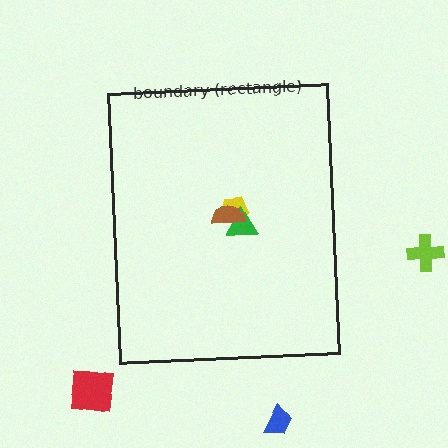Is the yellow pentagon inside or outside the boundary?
Inside.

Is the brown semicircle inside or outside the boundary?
Inside.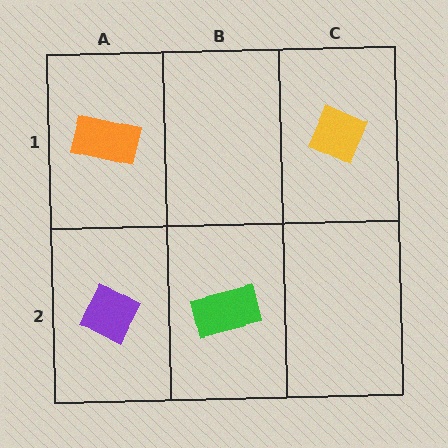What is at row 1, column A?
An orange rectangle.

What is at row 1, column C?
A yellow diamond.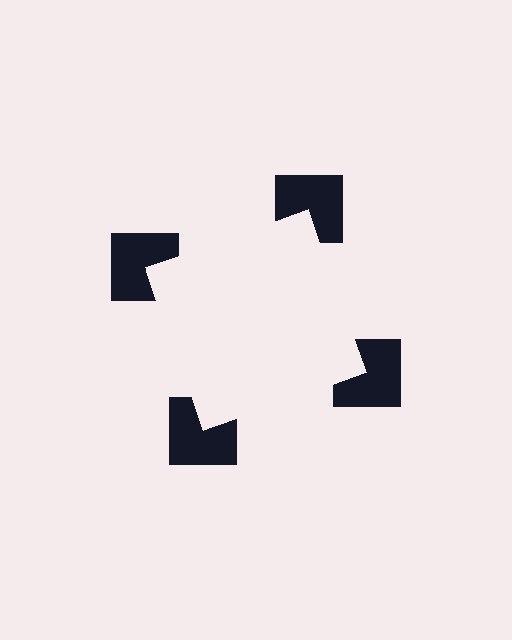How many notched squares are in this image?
There are 4 — one at each vertex of the illusory square.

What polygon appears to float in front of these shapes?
An illusory square — its edges are inferred from the aligned wedge cuts in the notched squares, not physically drawn.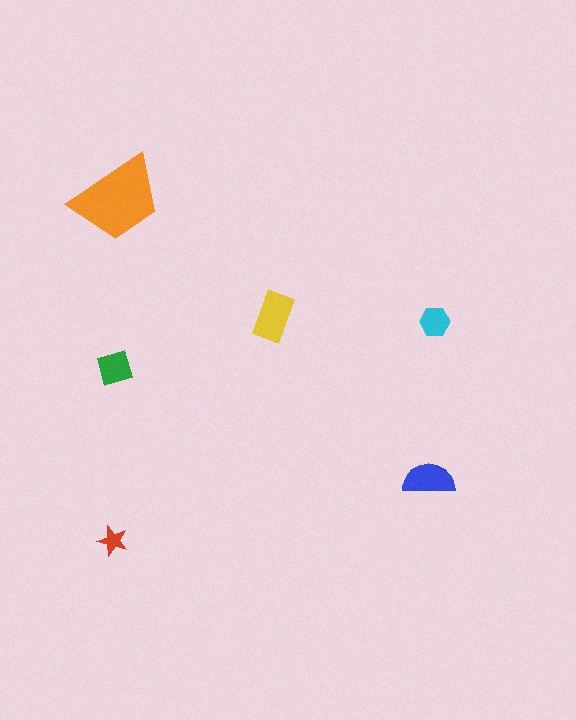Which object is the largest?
The orange trapezoid.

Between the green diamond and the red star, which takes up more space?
The green diamond.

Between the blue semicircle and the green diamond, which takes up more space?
The blue semicircle.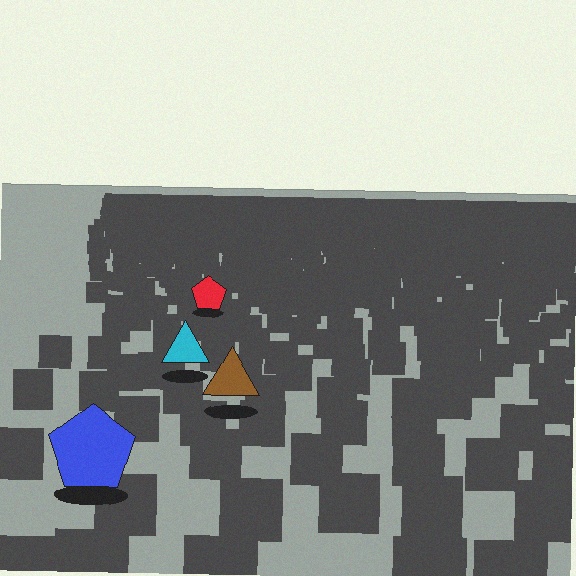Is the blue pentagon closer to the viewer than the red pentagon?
Yes. The blue pentagon is closer — you can tell from the texture gradient: the ground texture is coarser near it.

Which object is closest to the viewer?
The blue pentagon is closest. The texture marks near it are larger and more spread out.